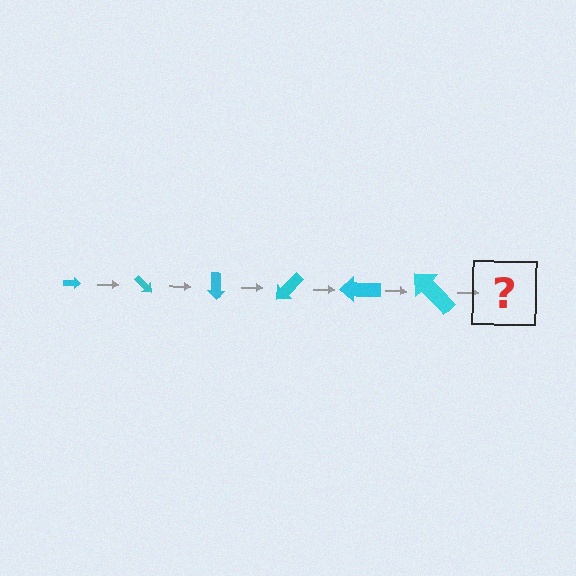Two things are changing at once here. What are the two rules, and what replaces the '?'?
The two rules are that the arrow grows larger each step and it rotates 45 degrees each step. The '?' should be an arrow, larger than the previous one and rotated 270 degrees from the start.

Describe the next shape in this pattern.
It should be an arrow, larger than the previous one and rotated 270 degrees from the start.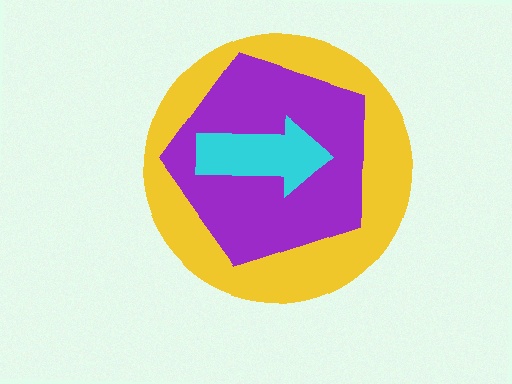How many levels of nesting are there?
3.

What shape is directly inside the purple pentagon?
The cyan arrow.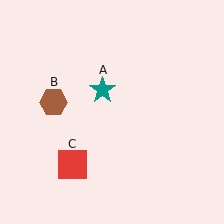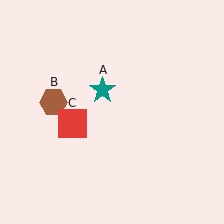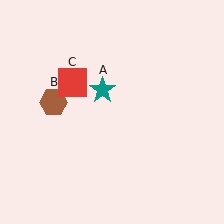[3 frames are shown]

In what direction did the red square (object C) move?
The red square (object C) moved up.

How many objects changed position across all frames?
1 object changed position: red square (object C).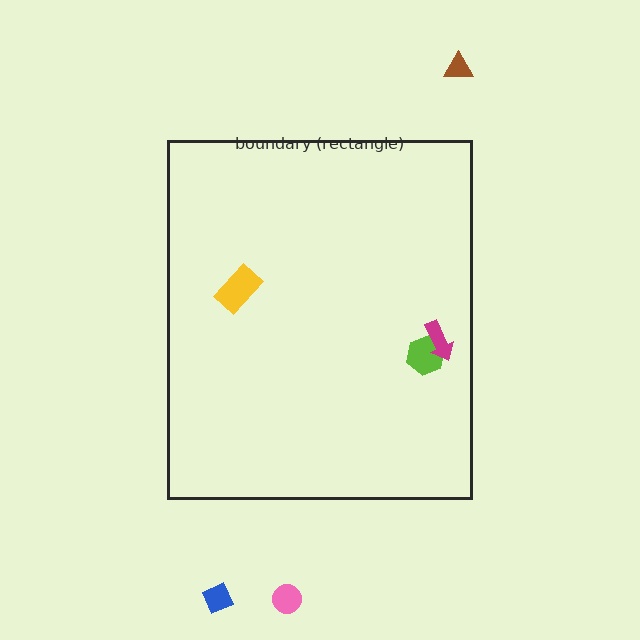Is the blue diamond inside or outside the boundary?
Outside.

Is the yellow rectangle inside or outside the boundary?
Inside.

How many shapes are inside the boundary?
3 inside, 3 outside.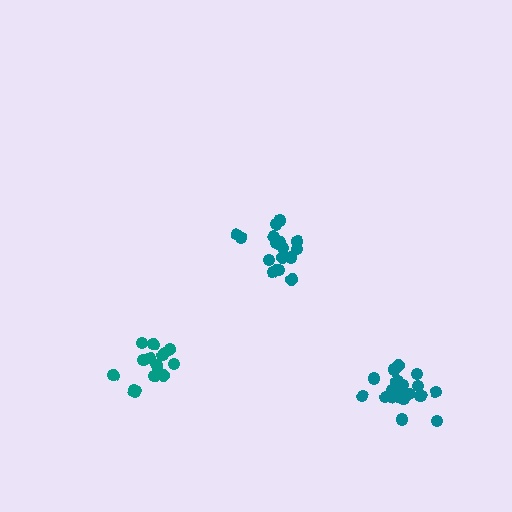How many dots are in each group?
Group 1: 21 dots, Group 2: 15 dots, Group 3: 16 dots (52 total).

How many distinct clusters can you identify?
There are 3 distinct clusters.